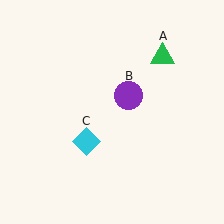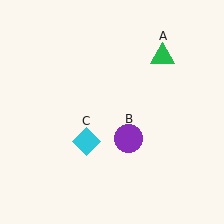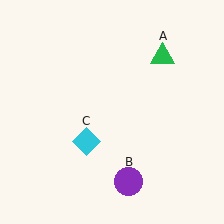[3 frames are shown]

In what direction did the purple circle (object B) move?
The purple circle (object B) moved down.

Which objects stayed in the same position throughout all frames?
Green triangle (object A) and cyan diamond (object C) remained stationary.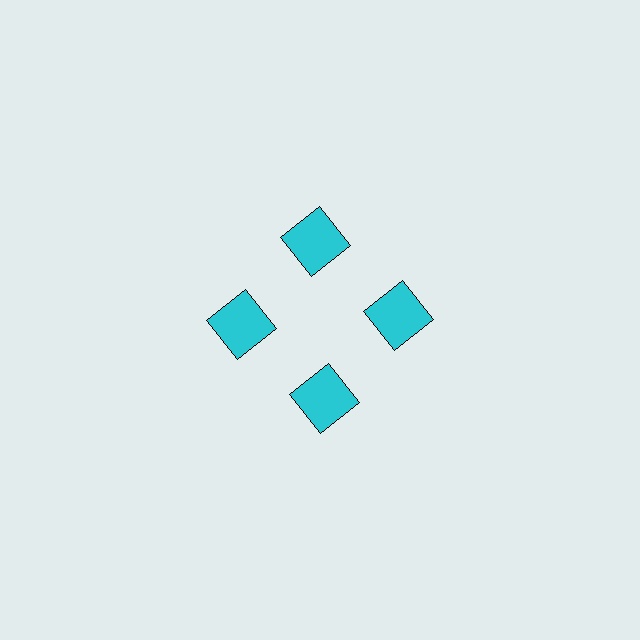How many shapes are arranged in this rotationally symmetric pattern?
There are 4 shapes, arranged in 4 groups of 1.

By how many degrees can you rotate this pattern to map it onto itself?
The pattern maps onto itself every 90 degrees of rotation.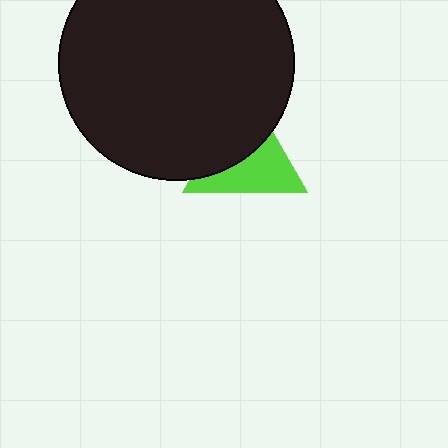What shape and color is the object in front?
The object in front is a black circle.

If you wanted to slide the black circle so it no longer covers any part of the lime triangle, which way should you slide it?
Slide it up — that is the most direct way to separate the two shapes.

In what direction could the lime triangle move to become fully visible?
The lime triangle could move down. That would shift it out from behind the black circle entirely.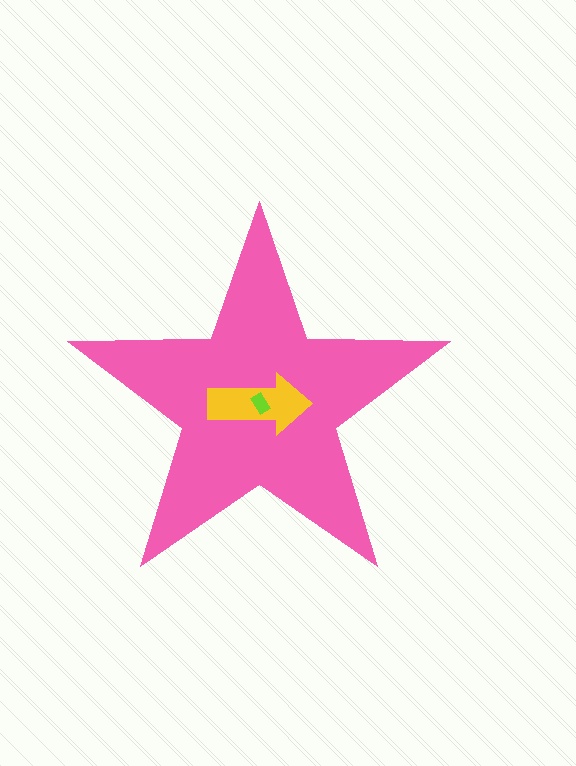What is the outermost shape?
The pink star.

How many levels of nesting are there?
3.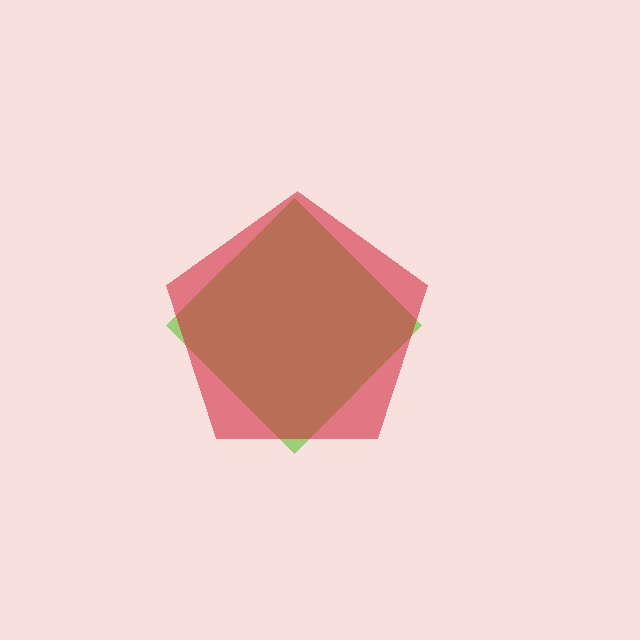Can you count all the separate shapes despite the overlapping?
Yes, there are 2 separate shapes.